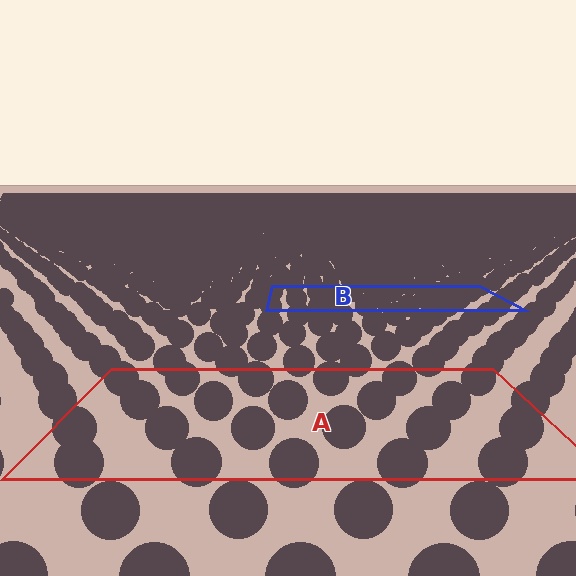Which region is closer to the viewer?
Region A is closer. The texture elements there are larger and more spread out.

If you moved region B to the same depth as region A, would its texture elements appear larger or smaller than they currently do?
They would appear larger. At a closer depth, the same texture elements are projected at a bigger on-screen size.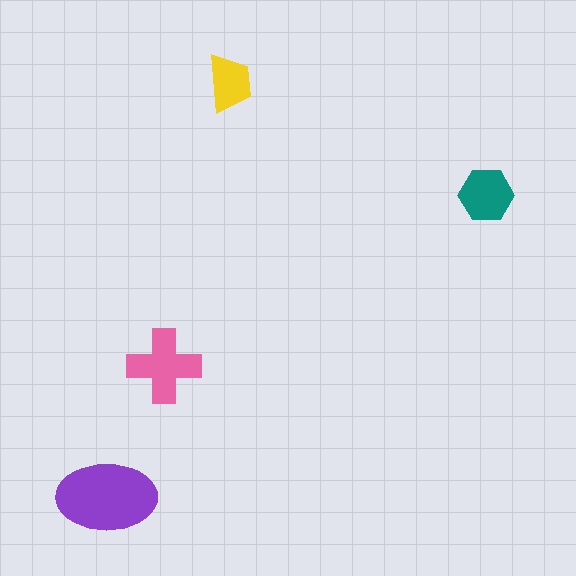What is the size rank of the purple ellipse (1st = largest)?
1st.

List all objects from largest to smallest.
The purple ellipse, the pink cross, the teal hexagon, the yellow trapezoid.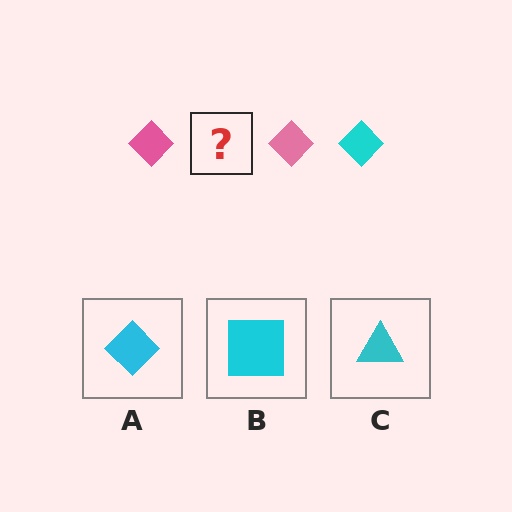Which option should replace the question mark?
Option A.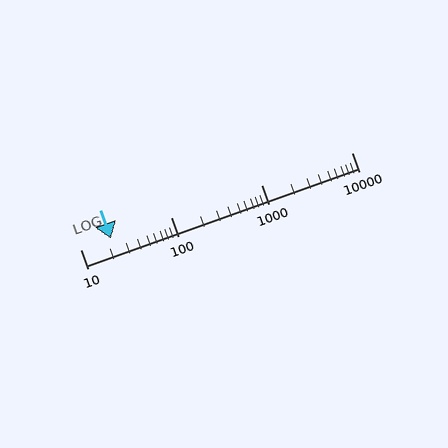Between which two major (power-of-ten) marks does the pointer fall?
The pointer is between 10 and 100.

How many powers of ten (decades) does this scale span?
The scale spans 3 decades, from 10 to 10000.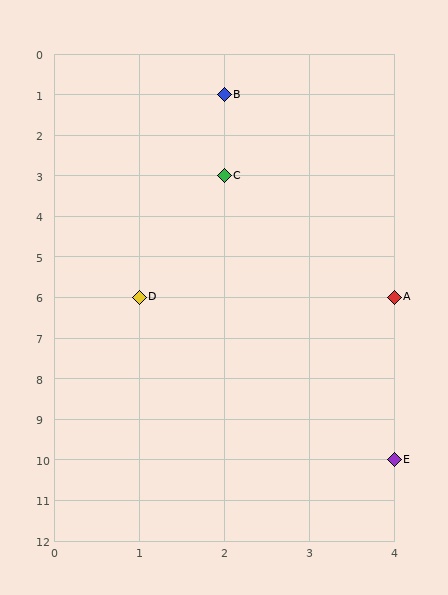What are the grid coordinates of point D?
Point D is at grid coordinates (1, 6).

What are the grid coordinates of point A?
Point A is at grid coordinates (4, 6).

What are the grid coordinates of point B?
Point B is at grid coordinates (2, 1).